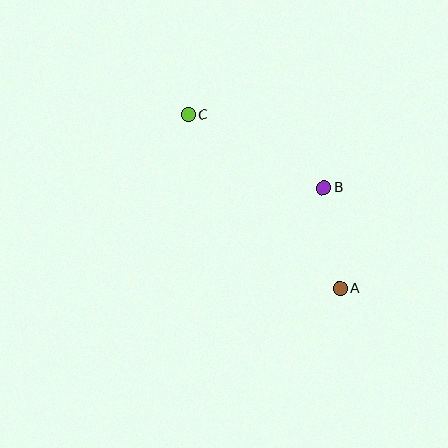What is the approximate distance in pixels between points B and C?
The distance between B and C is approximately 154 pixels.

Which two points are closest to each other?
Points A and B are closest to each other.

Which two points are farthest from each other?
Points A and C are farthest from each other.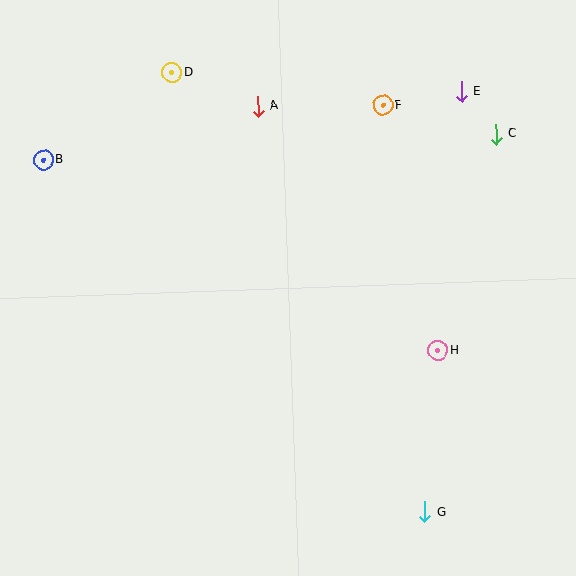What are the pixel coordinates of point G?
Point G is at (425, 512).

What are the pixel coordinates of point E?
Point E is at (462, 91).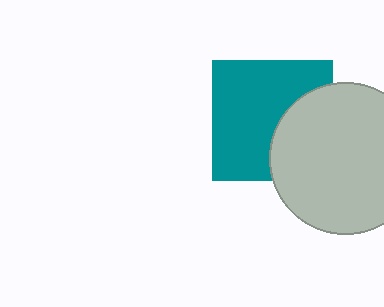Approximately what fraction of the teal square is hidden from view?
Roughly 34% of the teal square is hidden behind the light gray circle.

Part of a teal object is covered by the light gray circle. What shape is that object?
It is a square.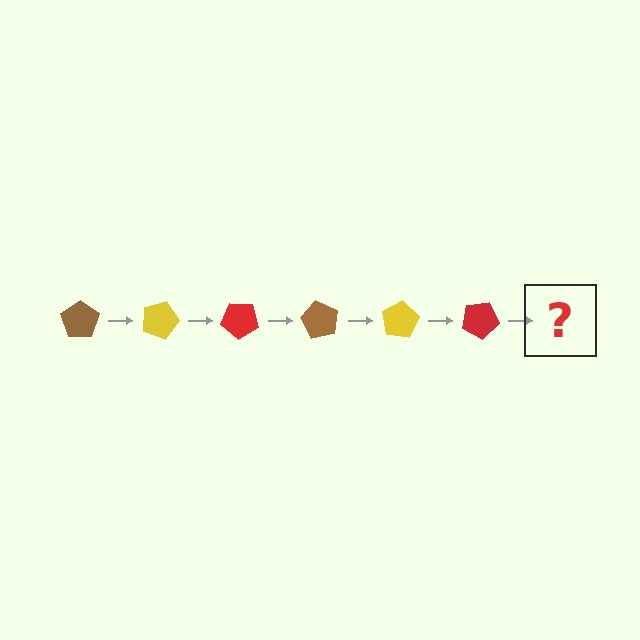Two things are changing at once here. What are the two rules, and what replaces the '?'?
The two rules are that it rotates 20 degrees each step and the color cycles through brown, yellow, and red. The '?' should be a brown pentagon, rotated 120 degrees from the start.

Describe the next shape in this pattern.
It should be a brown pentagon, rotated 120 degrees from the start.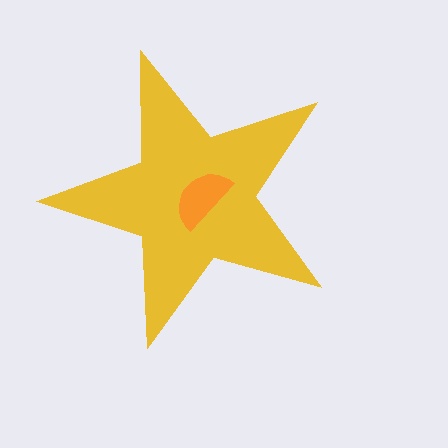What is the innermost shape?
The orange semicircle.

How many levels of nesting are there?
2.